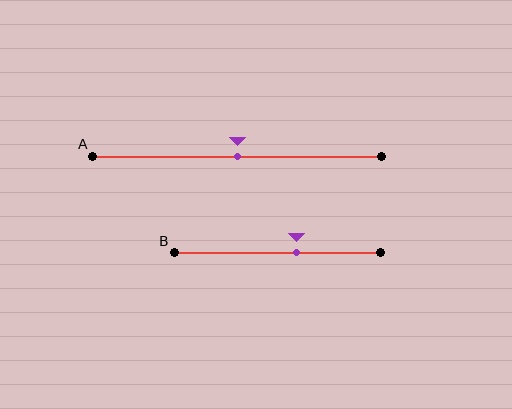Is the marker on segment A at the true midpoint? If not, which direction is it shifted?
Yes, the marker on segment A is at the true midpoint.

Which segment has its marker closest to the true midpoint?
Segment A has its marker closest to the true midpoint.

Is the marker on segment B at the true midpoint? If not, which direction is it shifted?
No, the marker on segment B is shifted to the right by about 9% of the segment length.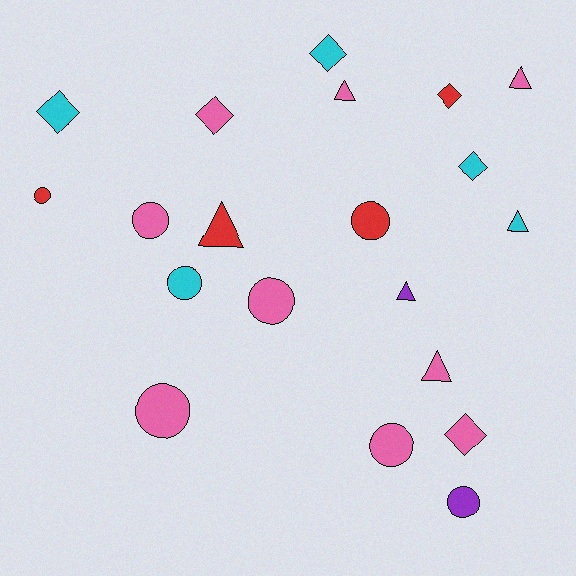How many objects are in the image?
There are 20 objects.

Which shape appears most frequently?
Circle, with 8 objects.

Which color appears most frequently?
Pink, with 9 objects.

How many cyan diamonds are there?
There are 3 cyan diamonds.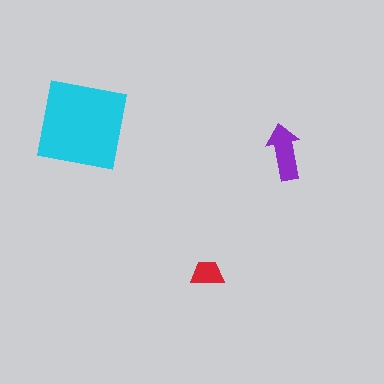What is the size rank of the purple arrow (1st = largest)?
2nd.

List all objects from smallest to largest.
The red trapezoid, the purple arrow, the cyan square.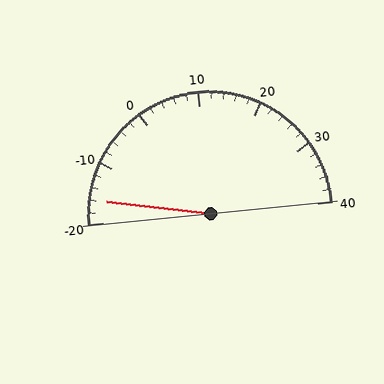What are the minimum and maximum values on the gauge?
The gauge ranges from -20 to 40.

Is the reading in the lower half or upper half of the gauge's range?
The reading is in the lower half of the range (-20 to 40).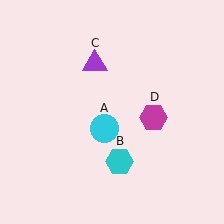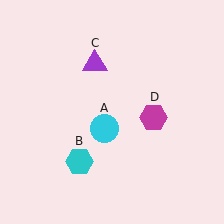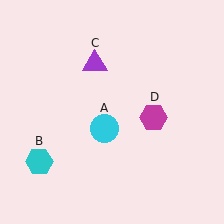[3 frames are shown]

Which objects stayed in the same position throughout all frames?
Cyan circle (object A) and purple triangle (object C) and magenta hexagon (object D) remained stationary.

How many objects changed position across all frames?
1 object changed position: cyan hexagon (object B).